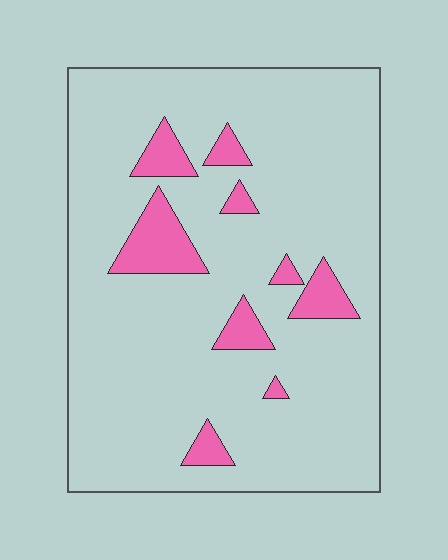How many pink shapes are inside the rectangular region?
9.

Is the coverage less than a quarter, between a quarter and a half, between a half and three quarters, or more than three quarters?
Less than a quarter.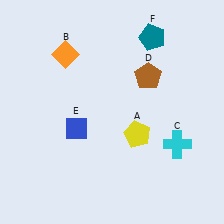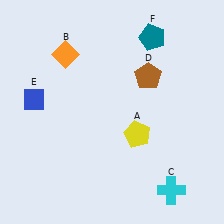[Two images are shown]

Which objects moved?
The objects that moved are: the cyan cross (C), the blue diamond (E).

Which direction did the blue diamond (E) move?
The blue diamond (E) moved left.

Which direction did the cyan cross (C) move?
The cyan cross (C) moved down.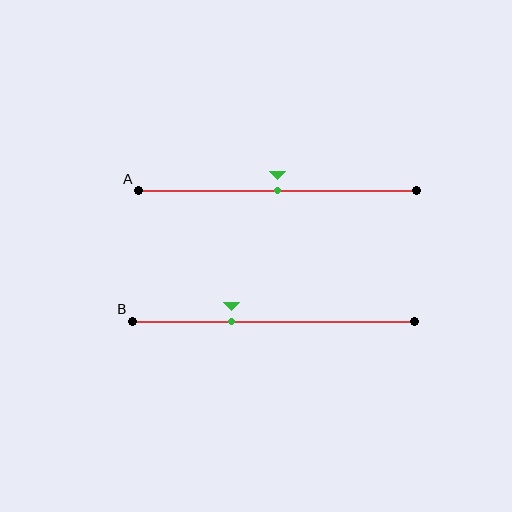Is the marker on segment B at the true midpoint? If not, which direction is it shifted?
No, the marker on segment B is shifted to the left by about 15% of the segment length.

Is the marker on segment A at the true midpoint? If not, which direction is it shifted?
Yes, the marker on segment A is at the true midpoint.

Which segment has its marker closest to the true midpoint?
Segment A has its marker closest to the true midpoint.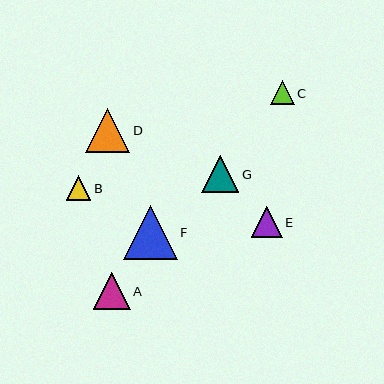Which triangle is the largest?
Triangle F is the largest with a size of approximately 54 pixels.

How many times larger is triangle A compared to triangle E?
Triangle A is approximately 1.2 times the size of triangle E.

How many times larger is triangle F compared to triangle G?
Triangle F is approximately 1.5 times the size of triangle G.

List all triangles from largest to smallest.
From largest to smallest: F, D, A, G, E, B, C.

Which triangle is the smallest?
Triangle C is the smallest with a size of approximately 24 pixels.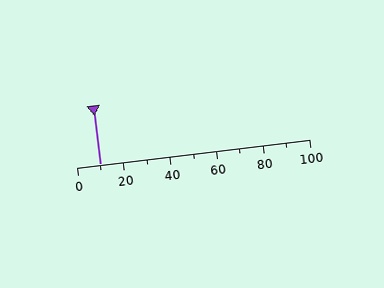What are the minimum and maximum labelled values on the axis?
The axis runs from 0 to 100.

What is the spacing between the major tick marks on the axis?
The major ticks are spaced 20 apart.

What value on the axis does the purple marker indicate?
The marker indicates approximately 10.